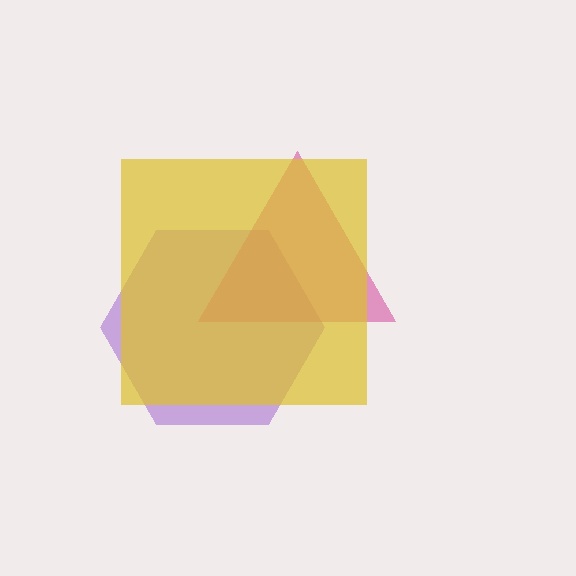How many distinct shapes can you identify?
There are 3 distinct shapes: a purple hexagon, a magenta triangle, a yellow square.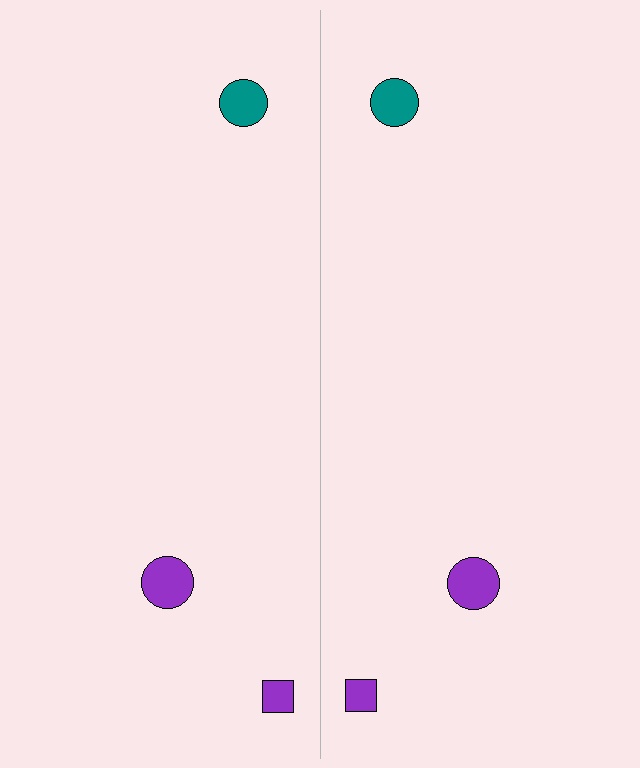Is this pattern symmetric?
Yes, this pattern has bilateral (reflection) symmetry.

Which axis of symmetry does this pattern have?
The pattern has a vertical axis of symmetry running through the center of the image.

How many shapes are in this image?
There are 6 shapes in this image.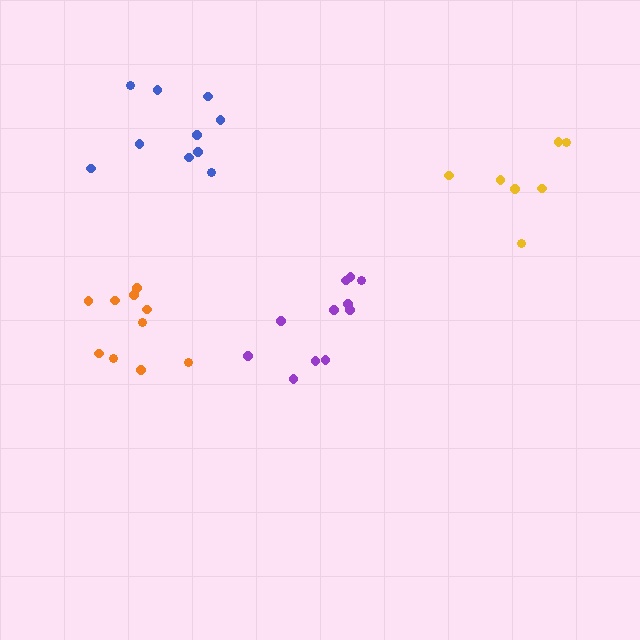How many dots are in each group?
Group 1: 11 dots, Group 2: 10 dots, Group 3: 10 dots, Group 4: 7 dots (38 total).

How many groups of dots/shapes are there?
There are 4 groups.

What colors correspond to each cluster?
The clusters are colored: purple, orange, blue, yellow.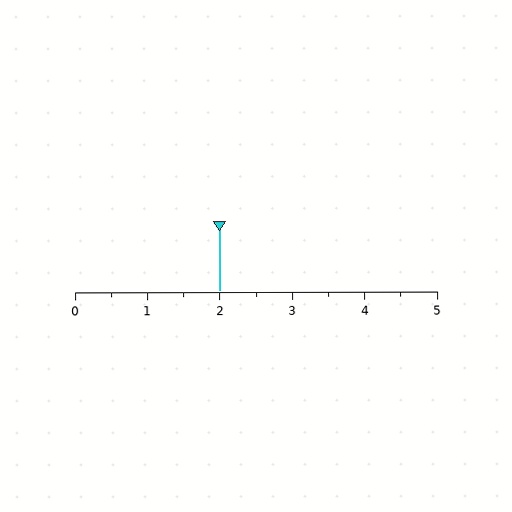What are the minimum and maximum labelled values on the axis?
The axis runs from 0 to 5.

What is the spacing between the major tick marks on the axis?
The major ticks are spaced 1 apart.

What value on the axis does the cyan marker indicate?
The marker indicates approximately 2.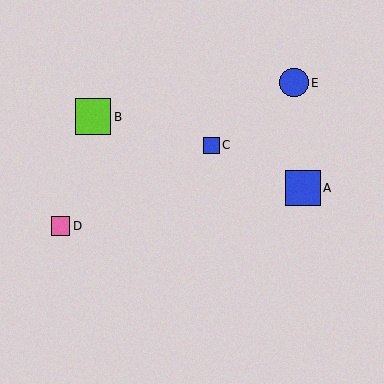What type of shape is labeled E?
Shape E is a blue circle.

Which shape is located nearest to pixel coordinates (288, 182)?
The blue square (labeled A) at (303, 188) is nearest to that location.